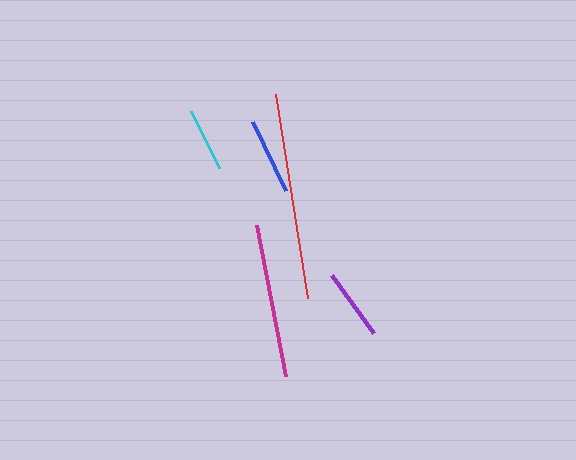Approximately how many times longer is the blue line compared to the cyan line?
The blue line is approximately 1.2 times the length of the cyan line.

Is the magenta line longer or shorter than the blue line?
The magenta line is longer than the blue line.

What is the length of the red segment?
The red segment is approximately 206 pixels long.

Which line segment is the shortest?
The cyan line is the shortest at approximately 63 pixels.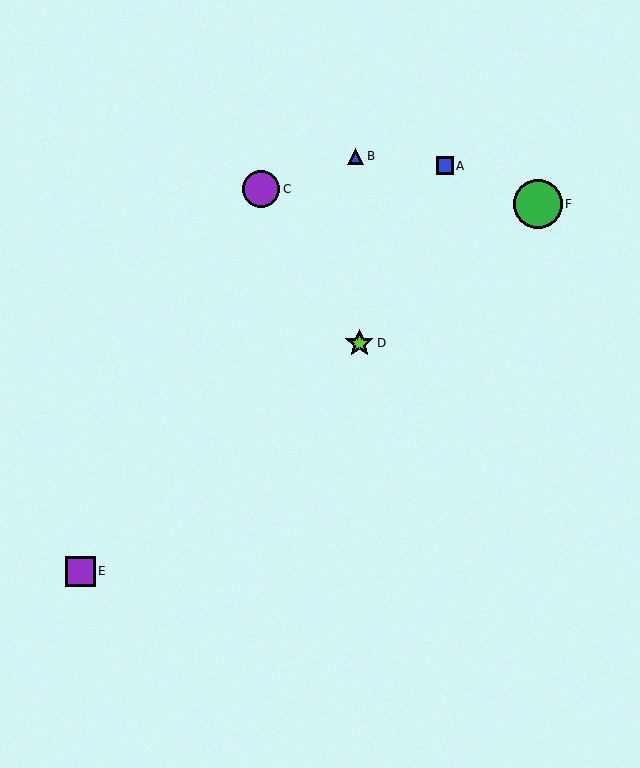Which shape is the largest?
The green circle (labeled F) is the largest.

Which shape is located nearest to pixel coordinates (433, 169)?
The blue square (labeled A) at (445, 166) is nearest to that location.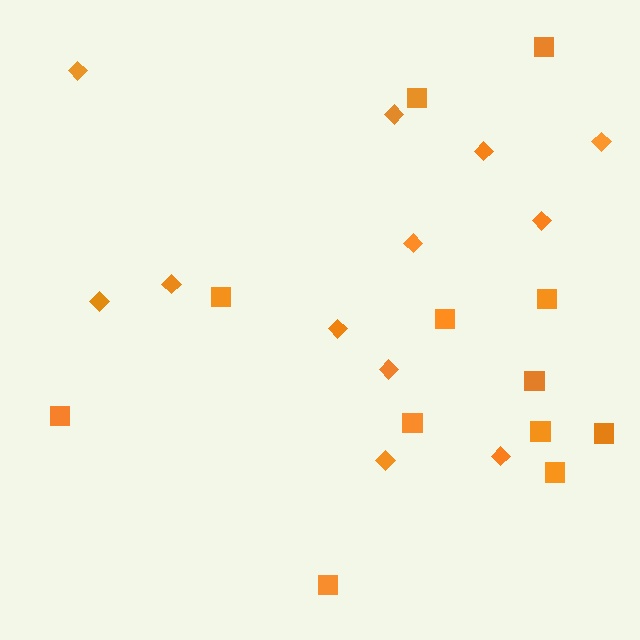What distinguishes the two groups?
There are 2 groups: one group of squares (12) and one group of diamonds (12).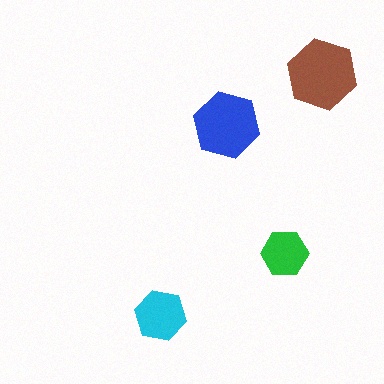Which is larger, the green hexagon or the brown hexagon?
The brown one.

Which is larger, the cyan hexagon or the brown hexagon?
The brown one.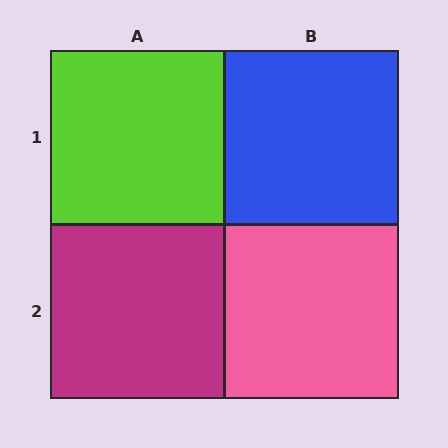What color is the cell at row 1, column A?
Lime.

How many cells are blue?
1 cell is blue.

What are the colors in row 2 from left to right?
Magenta, pink.